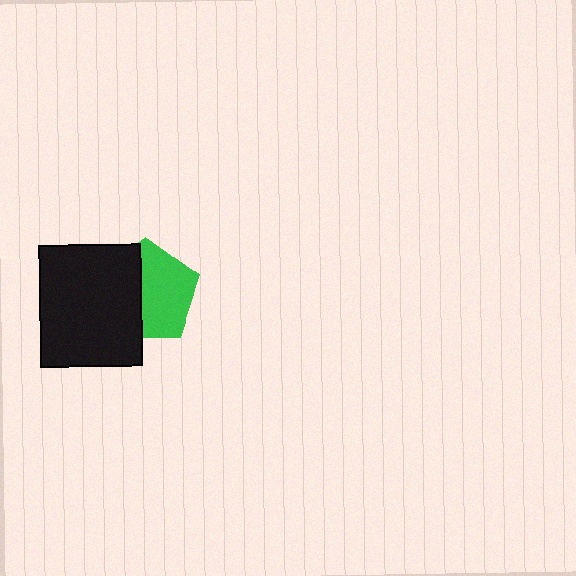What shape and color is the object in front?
The object in front is a black rectangle.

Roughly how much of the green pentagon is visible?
About half of it is visible (roughly 57%).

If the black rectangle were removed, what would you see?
You would see the complete green pentagon.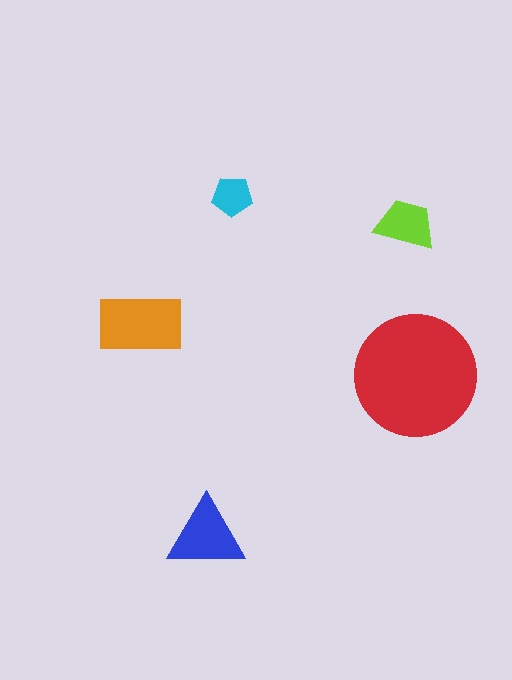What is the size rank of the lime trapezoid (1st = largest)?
4th.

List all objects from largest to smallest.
The red circle, the orange rectangle, the blue triangle, the lime trapezoid, the cyan pentagon.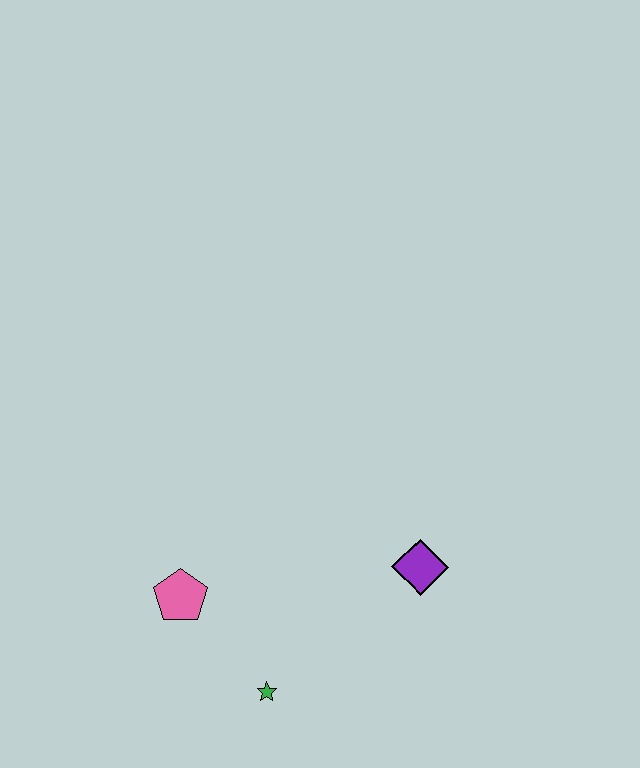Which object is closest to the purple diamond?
The green star is closest to the purple diamond.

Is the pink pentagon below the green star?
No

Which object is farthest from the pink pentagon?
The purple diamond is farthest from the pink pentagon.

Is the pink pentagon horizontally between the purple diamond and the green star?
No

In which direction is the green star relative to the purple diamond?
The green star is to the left of the purple diamond.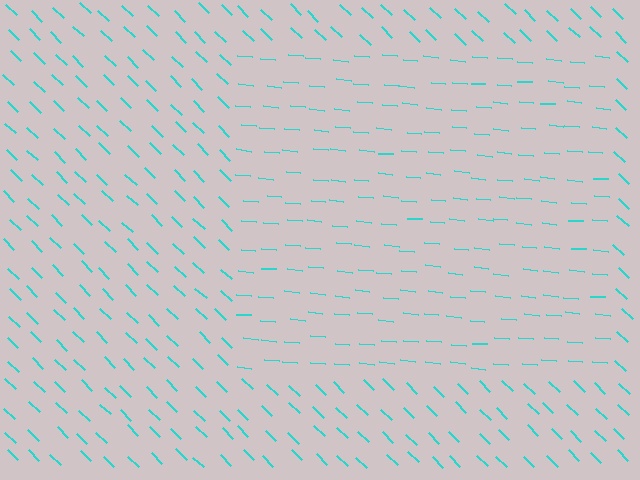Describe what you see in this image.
The image is filled with small cyan line segments. A rectangle region in the image has lines oriented differently from the surrounding lines, creating a visible texture boundary.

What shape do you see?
I see a rectangle.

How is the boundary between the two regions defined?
The boundary is defined purely by a change in line orientation (approximately 39 degrees difference). All lines are the same color and thickness.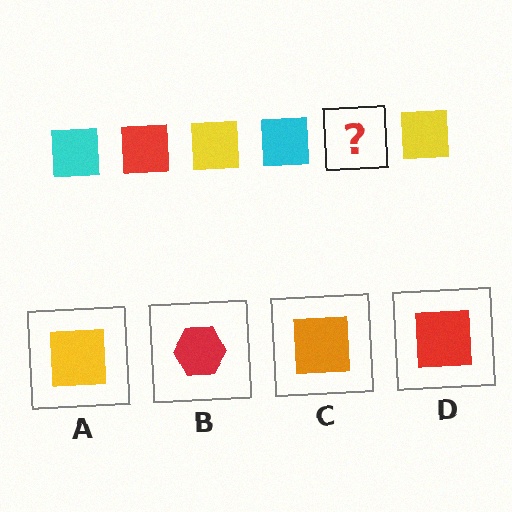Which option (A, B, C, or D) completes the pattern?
D.